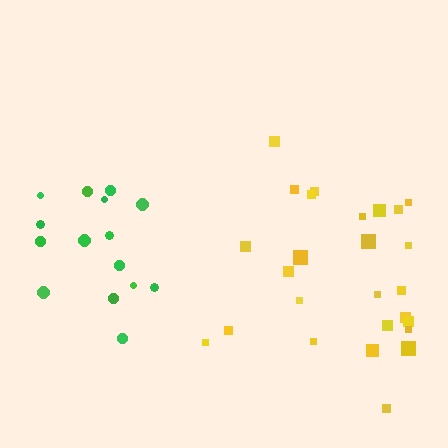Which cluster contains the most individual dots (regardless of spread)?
Yellow (26).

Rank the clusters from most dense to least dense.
yellow, green.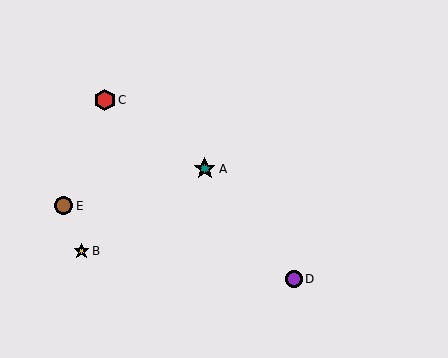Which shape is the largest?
The teal star (labeled A) is the largest.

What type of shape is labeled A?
Shape A is a teal star.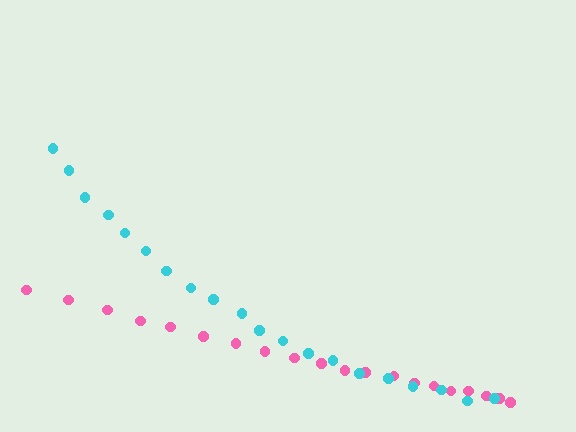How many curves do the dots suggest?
There are 2 distinct paths.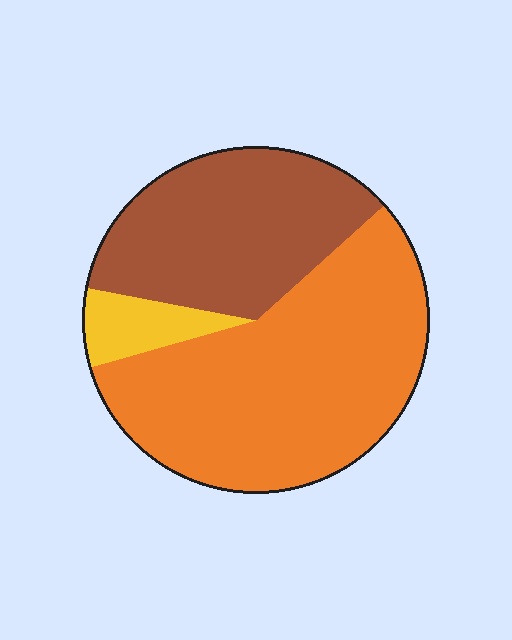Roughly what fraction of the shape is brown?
Brown covers roughly 35% of the shape.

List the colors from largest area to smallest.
From largest to smallest: orange, brown, yellow.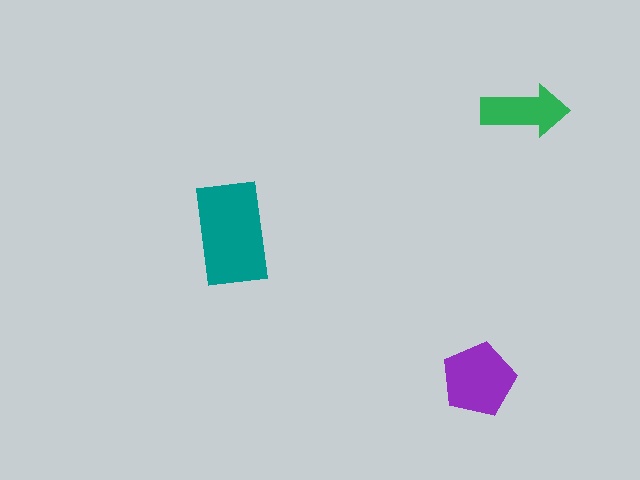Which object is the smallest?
The green arrow.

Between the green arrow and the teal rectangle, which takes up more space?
The teal rectangle.